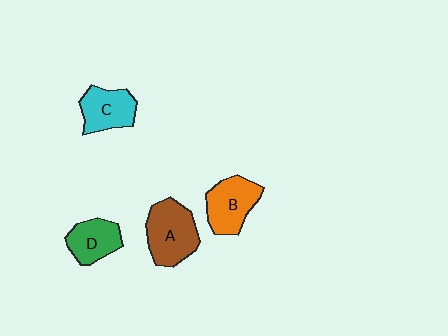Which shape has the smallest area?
Shape D (green).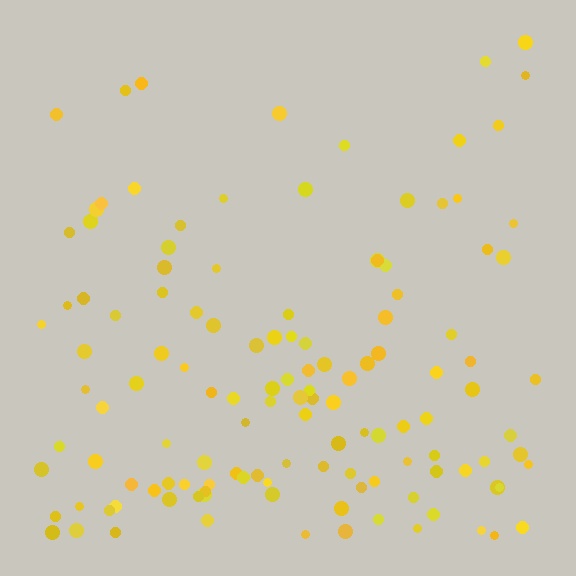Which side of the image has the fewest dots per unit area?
The top.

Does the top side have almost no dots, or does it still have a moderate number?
Still a moderate number, just noticeably fewer than the bottom.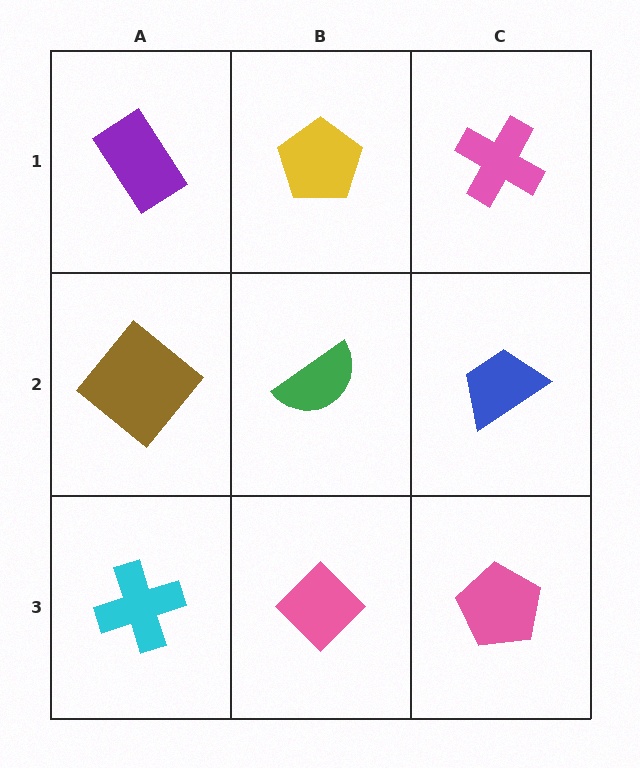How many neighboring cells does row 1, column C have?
2.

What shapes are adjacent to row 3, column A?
A brown diamond (row 2, column A), a pink diamond (row 3, column B).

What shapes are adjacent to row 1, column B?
A green semicircle (row 2, column B), a purple rectangle (row 1, column A), a pink cross (row 1, column C).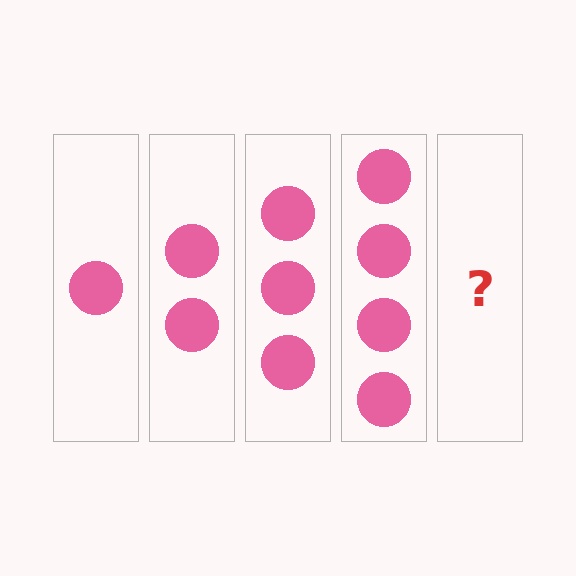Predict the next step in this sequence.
The next step is 5 circles.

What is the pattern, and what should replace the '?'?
The pattern is that each step adds one more circle. The '?' should be 5 circles.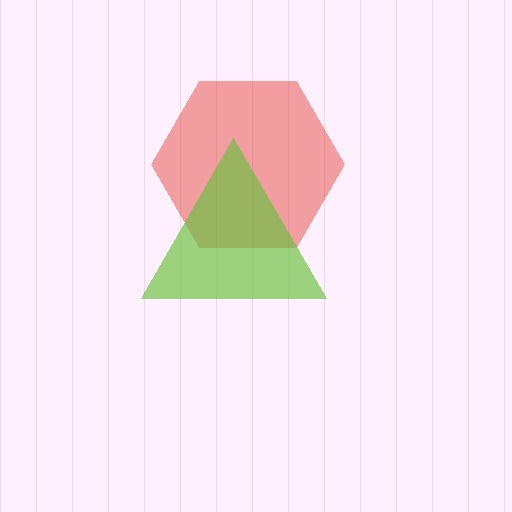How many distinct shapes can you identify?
There are 2 distinct shapes: a red hexagon, a lime triangle.